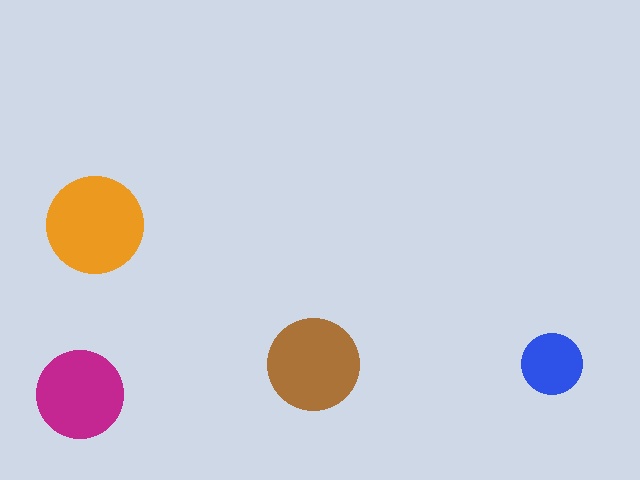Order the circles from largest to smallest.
the orange one, the brown one, the magenta one, the blue one.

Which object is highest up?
The orange circle is topmost.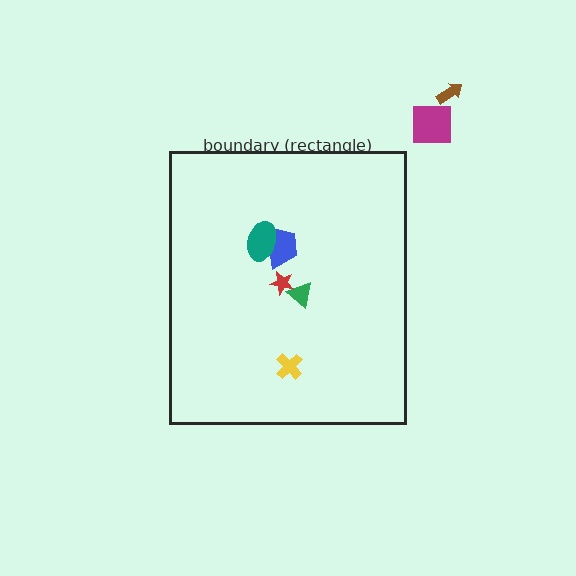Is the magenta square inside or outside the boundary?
Outside.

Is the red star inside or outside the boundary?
Inside.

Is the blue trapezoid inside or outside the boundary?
Inside.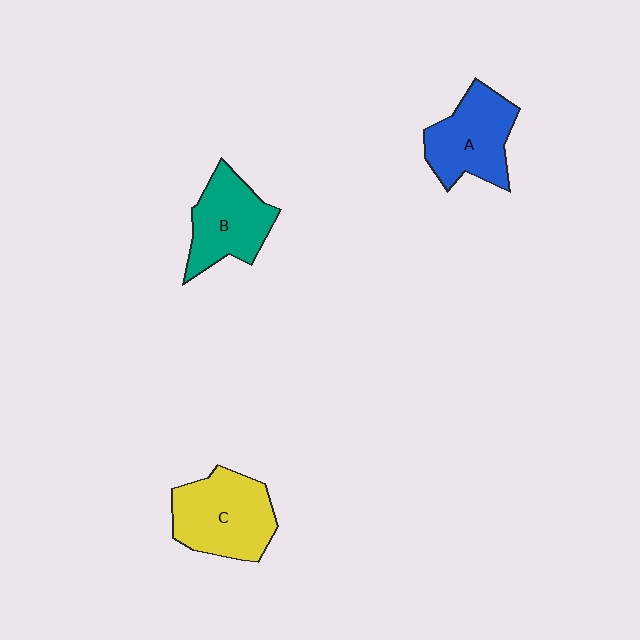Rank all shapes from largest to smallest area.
From largest to smallest: C (yellow), A (blue), B (teal).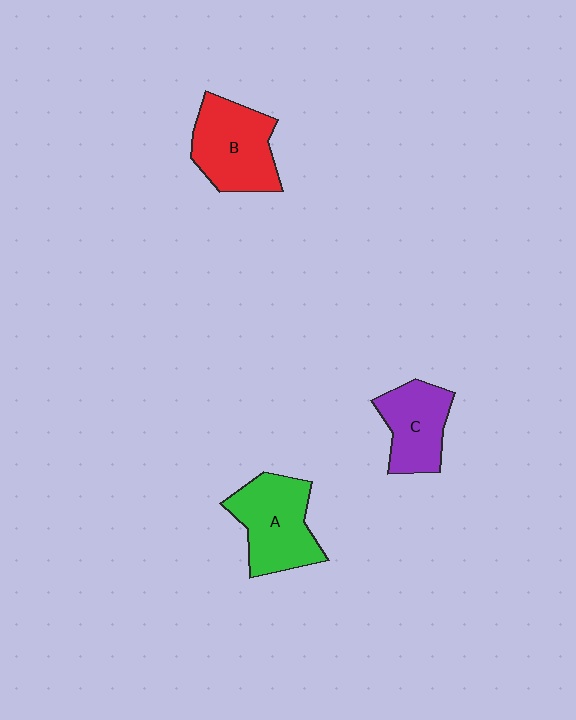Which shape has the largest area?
Shape A (green).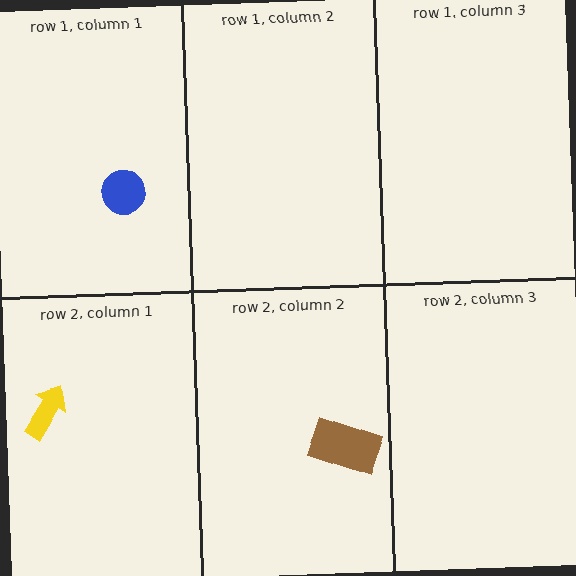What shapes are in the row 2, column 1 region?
The yellow arrow.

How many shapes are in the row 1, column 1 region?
1.